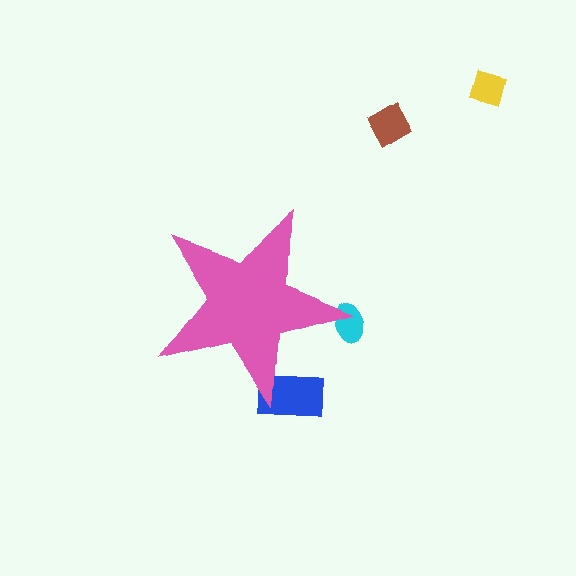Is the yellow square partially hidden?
No, the yellow square is fully visible.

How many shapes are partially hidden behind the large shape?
2 shapes are partially hidden.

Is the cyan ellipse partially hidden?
Yes, the cyan ellipse is partially hidden behind the pink star.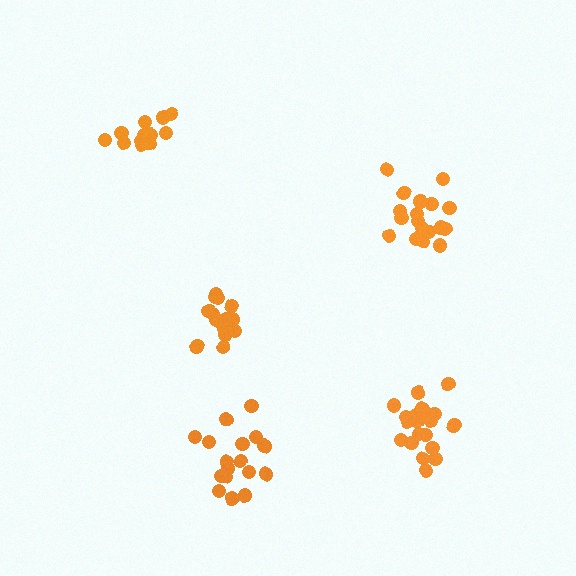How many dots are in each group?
Group 1: 20 dots, Group 2: 18 dots, Group 3: 16 dots, Group 4: 14 dots, Group 5: 18 dots (86 total).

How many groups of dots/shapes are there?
There are 5 groups.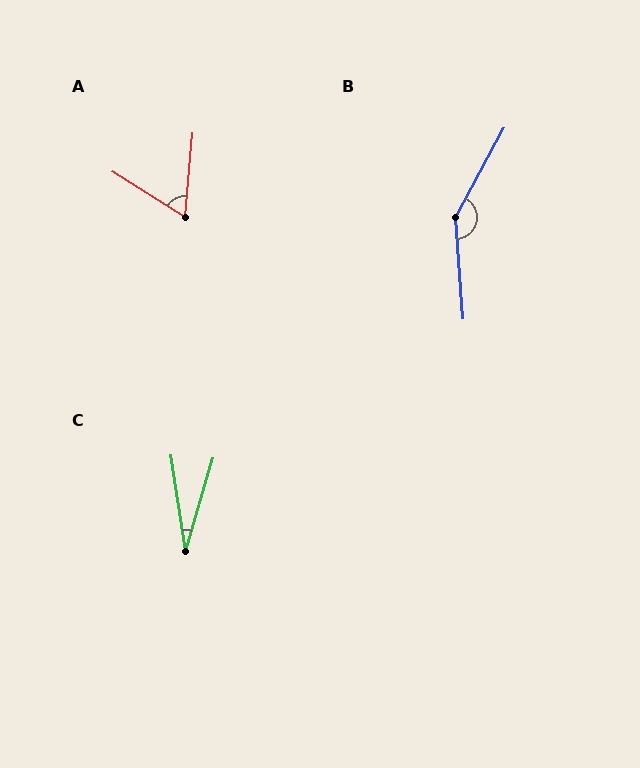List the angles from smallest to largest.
C (25°), A (63°), B (147°).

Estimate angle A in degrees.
Approximately 63 degrees.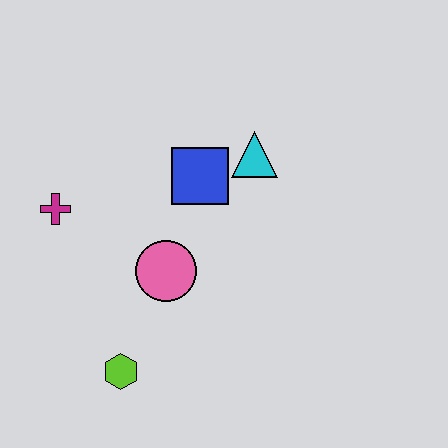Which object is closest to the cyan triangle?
The blue square is closest to the cyan triangle.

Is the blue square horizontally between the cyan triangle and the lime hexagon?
Yes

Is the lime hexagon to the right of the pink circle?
No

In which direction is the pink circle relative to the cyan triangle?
The pink circle is below the cyan triangle.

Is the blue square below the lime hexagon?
No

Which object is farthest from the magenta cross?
The cyan triangle is farthest from the magenta cross.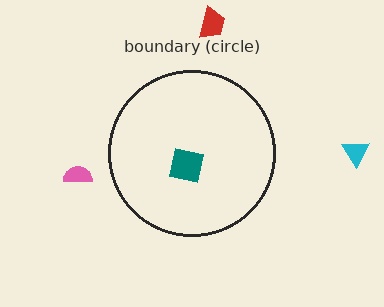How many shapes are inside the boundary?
1 inside, 3 outside.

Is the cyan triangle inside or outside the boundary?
Outside.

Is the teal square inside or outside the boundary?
Inside.